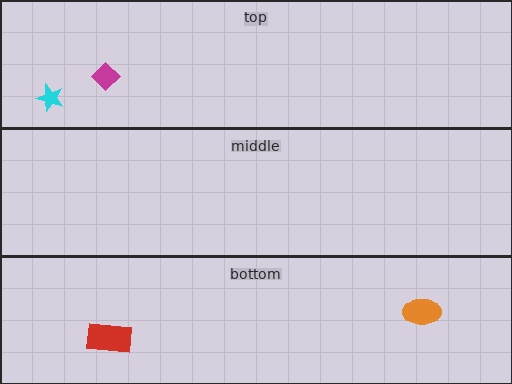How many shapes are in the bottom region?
2.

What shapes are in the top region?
The cyan star, the magenta diamond.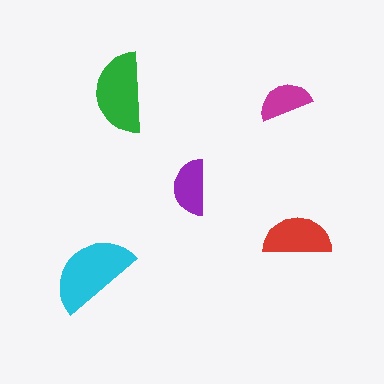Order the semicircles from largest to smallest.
the cyan one, the green one, the red one, the purple one, the magenta one.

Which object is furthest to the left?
The cyan semicircle is leftmost.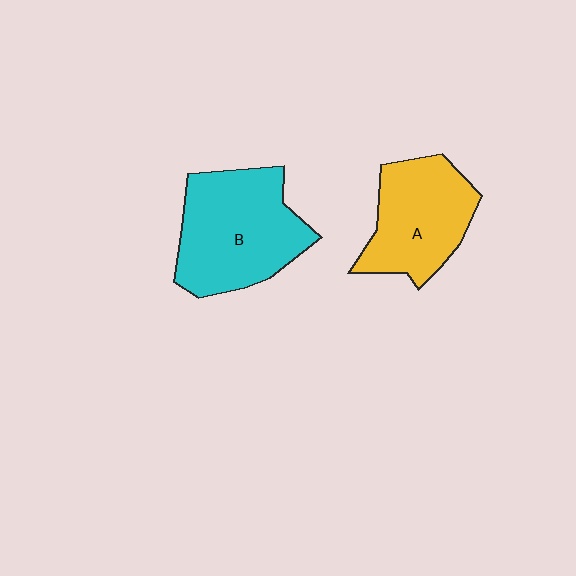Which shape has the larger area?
Shape B (cyan).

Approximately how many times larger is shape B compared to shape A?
Approximately 1.3 times.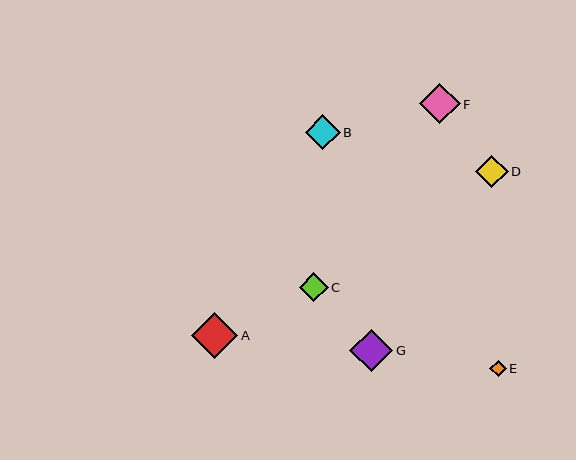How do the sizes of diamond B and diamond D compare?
Diamond B and diamond D are approximately the same size.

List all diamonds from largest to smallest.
From largest to smallest: A, G, F, B, D, C, E.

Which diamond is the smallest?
Diamond E is the smallest with a size of approximately 16 pixels.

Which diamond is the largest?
Diamond A is the largest with a size of approximately 46 pixels.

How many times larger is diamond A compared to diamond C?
Diamond A is approximately 1.6 times the size of diamond C.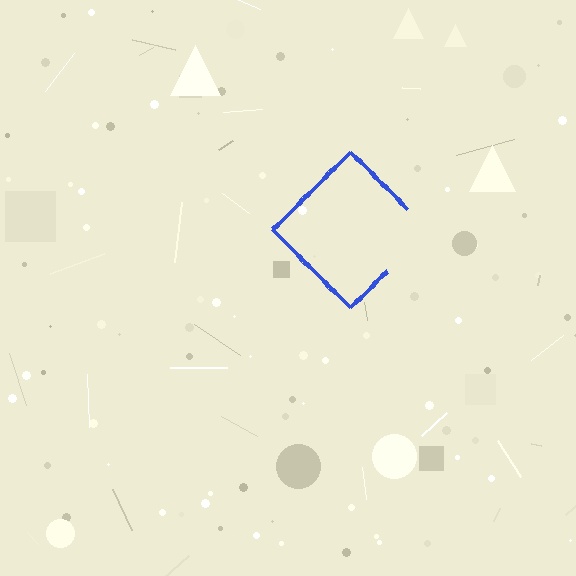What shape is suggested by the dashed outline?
The dashed outline suggests a diamond.